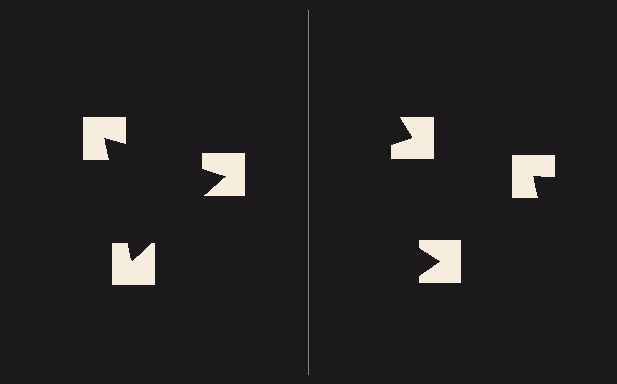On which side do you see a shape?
An illusory triangle appears on the left side. On the right side the wedge cuts are rotated, so no coherent shape forms.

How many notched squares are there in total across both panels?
6 — 3 on each side.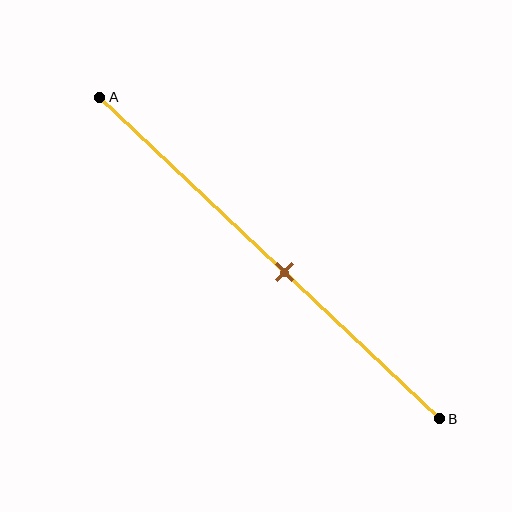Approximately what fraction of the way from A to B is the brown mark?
The brown mark is approximately 55% of the way from A to B.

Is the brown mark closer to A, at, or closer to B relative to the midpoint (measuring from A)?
The brown mark is closer to point B than the midpoint of segment AB.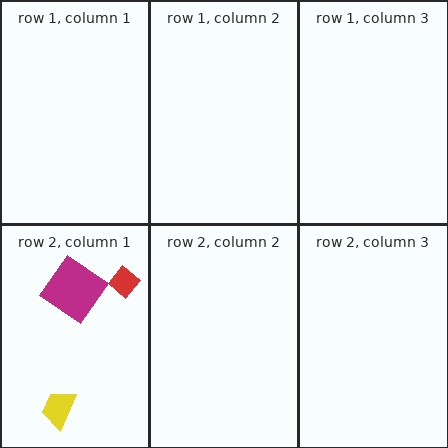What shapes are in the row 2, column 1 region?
The yellow trapezoid, the magenta diamond, the red diamond.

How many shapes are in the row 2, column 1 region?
3.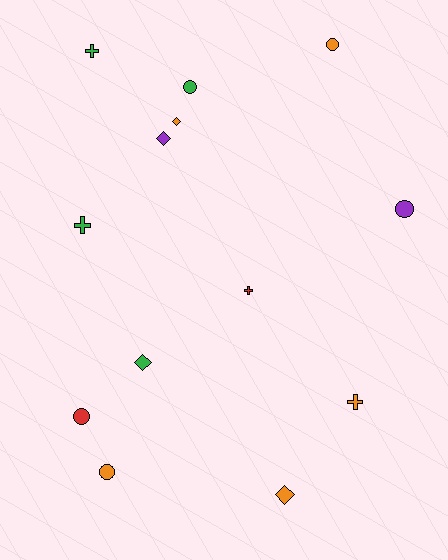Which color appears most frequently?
Orange, with 5 objects.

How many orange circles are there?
There are 2 orange circles.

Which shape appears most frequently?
Circle, with 5 objects.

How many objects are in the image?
There are 13 objects.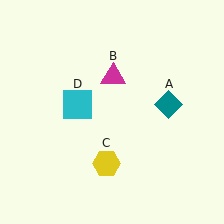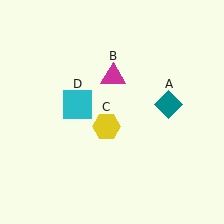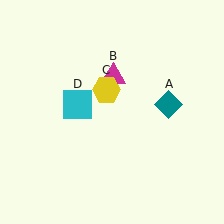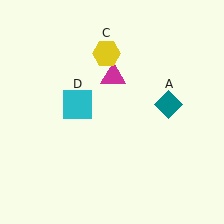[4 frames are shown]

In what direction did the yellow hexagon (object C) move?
The yellow hexagon (object C) moved up.